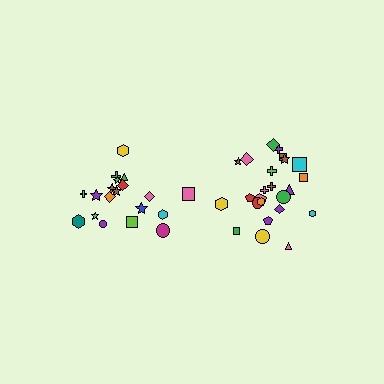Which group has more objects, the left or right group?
The right group.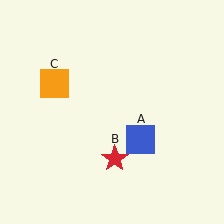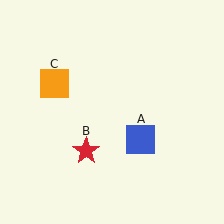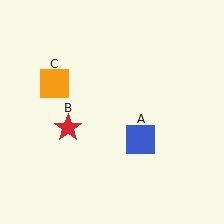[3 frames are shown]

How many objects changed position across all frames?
1 object changed position: red star (object B).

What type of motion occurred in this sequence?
The red star (object B) rotated clockwise around the center of the scene.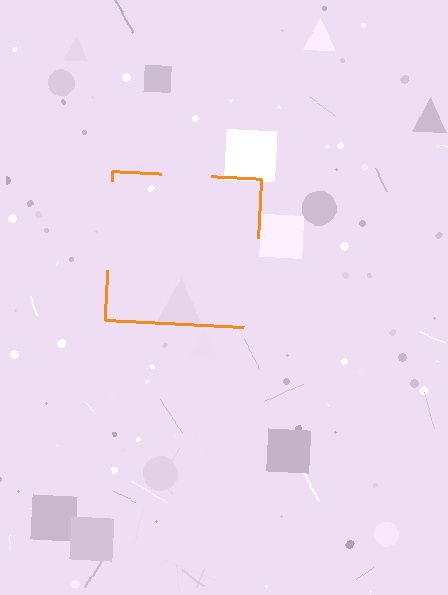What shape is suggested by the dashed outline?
The dashed outline suggests a square.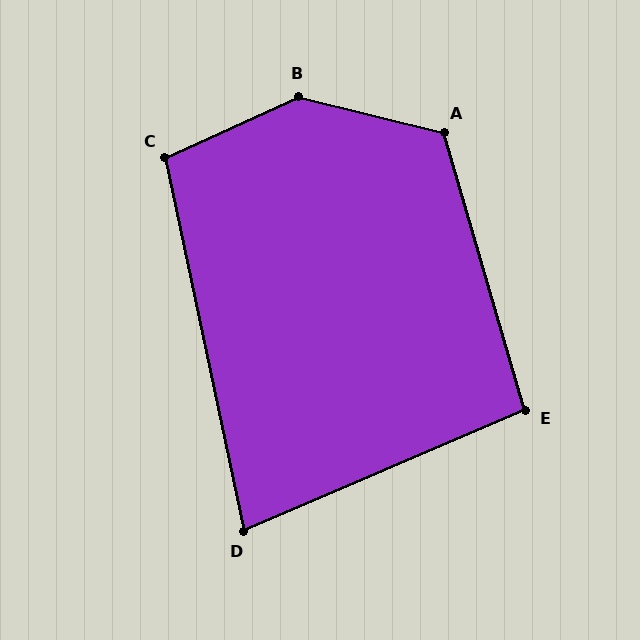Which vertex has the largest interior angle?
B, at approximately 141 degrees.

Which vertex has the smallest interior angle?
D, at approximately 79 degrees.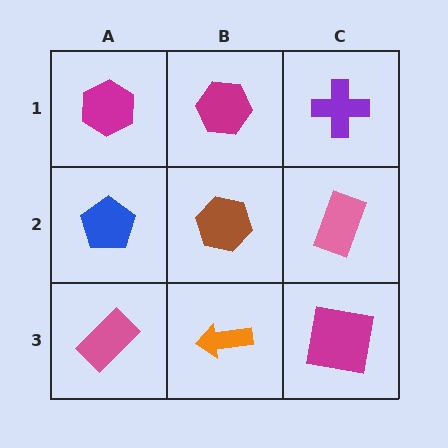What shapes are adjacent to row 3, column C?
A pink rectangle (row 2, column C), an orange arrow (row 3, column B).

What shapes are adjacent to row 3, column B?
A brown hexagon (row 2, column B), a pink rectangle (row 3, column A), a magenta square (row 3, column C).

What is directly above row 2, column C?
A purple cross.